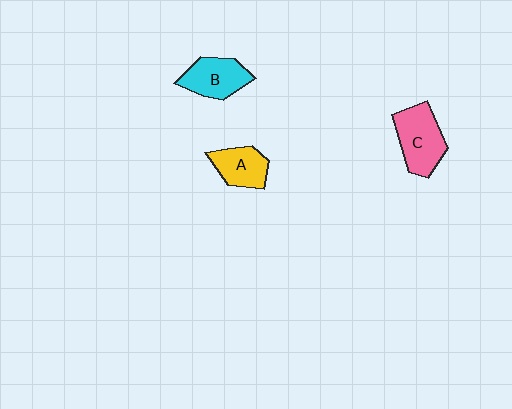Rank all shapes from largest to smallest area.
From largest to smallest: C (pink), B (cyan), A (yellow).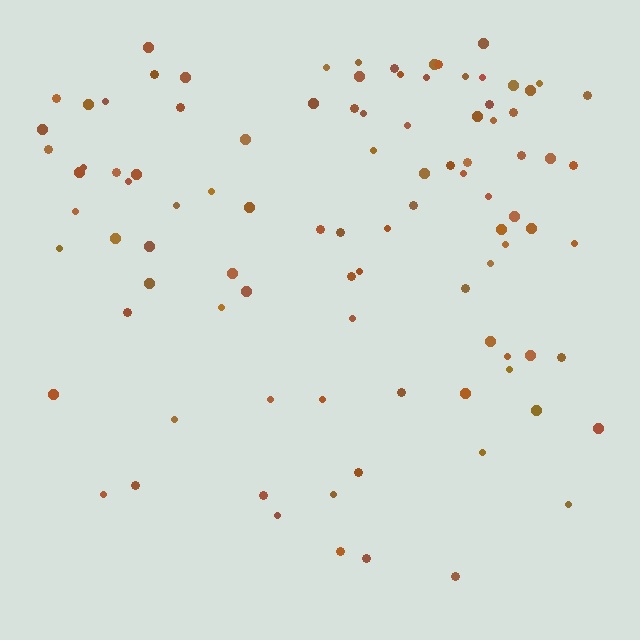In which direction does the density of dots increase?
From bottom to top, with the top side densest.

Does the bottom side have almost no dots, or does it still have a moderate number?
Still a moderate number, just noticeably fewer than the top.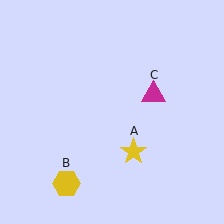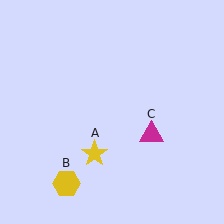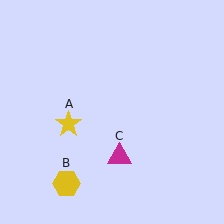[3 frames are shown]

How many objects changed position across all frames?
2 objects changed position: yellow star (object A), magenta triangle (object C).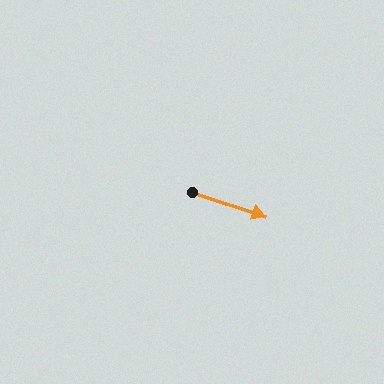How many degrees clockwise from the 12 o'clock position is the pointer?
Approximately 109 degrees.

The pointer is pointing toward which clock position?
Roughly 4 o'clock.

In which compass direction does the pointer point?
East.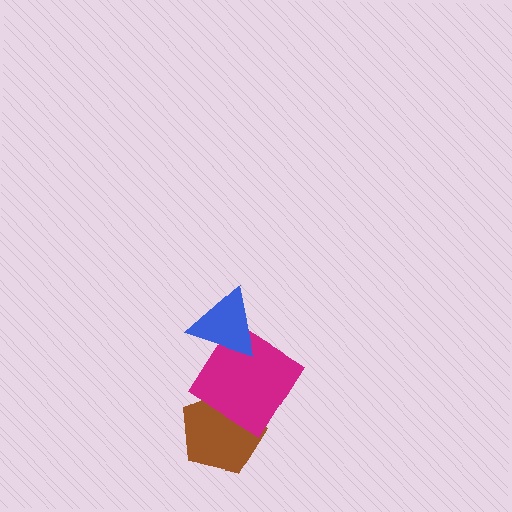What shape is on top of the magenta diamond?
The blue triangle is on top of the magenta diamond.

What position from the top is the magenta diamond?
The magenta diamond is 2nd from the top.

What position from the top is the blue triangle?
The blue triangle is 1st from the top.